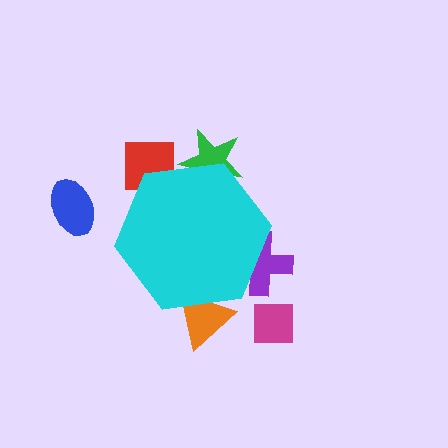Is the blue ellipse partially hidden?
No, the blue ellipse is fully visible.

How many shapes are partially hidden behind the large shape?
4 shapes are partially hidden.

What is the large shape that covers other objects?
A cyan hexagon.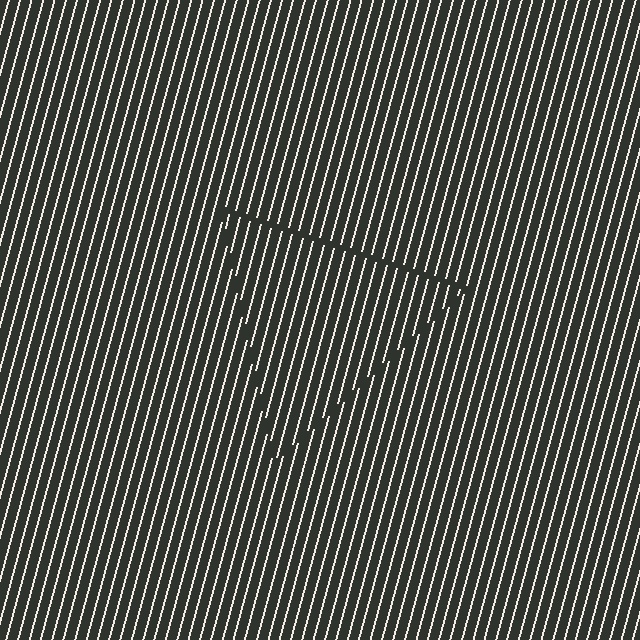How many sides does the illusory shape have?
3 sides — the line-ends trace a triangle.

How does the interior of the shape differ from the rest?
The interior of the shape contains the same grating, shifted by half a period — the contour is defined by the phase discontinuity where line-ends from the inner and outer gratings abut.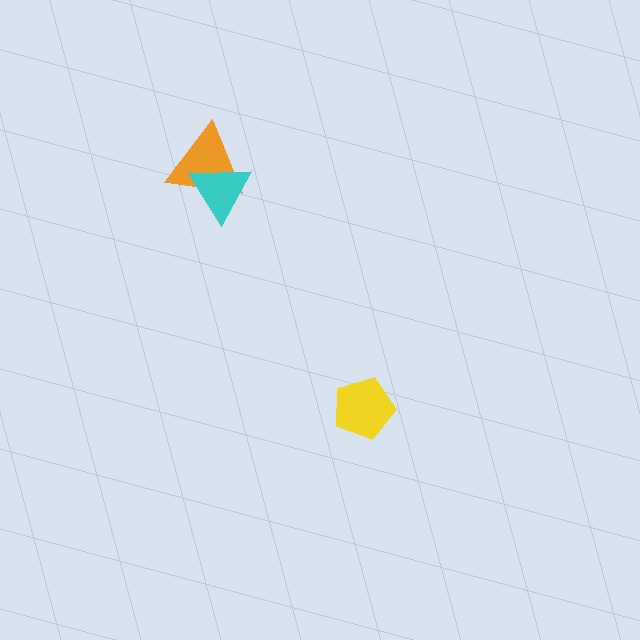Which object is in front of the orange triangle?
The cyan triangle is in front of the orange triangle.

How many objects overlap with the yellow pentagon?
0 objects overlap with the yellow pentagon.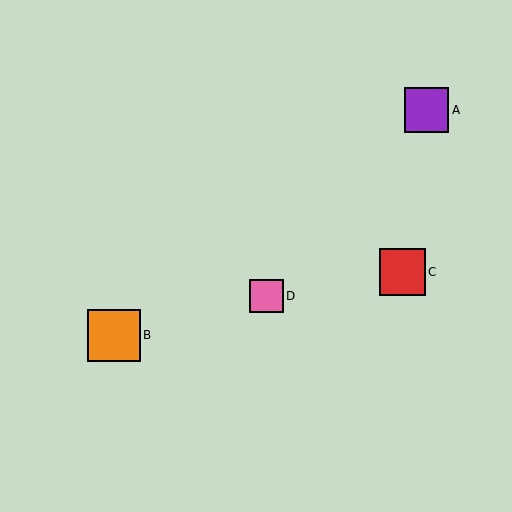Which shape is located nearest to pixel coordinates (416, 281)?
The red square (labeled C) at (402, 272) is nearest to that location.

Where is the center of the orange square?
The center of the orange square is at (114, 335).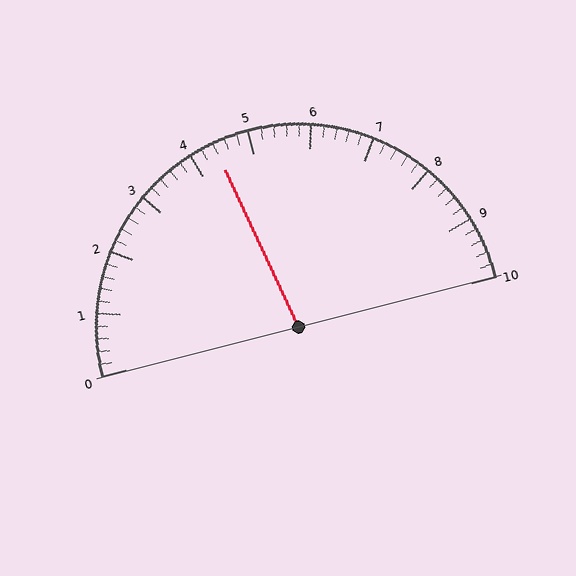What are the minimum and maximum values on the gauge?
The gauge ranges from 0 to 10.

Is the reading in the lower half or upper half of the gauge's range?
The reading is in the lower half of the range (0 to 10).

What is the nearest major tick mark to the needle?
The nearest major tick mark is 4.